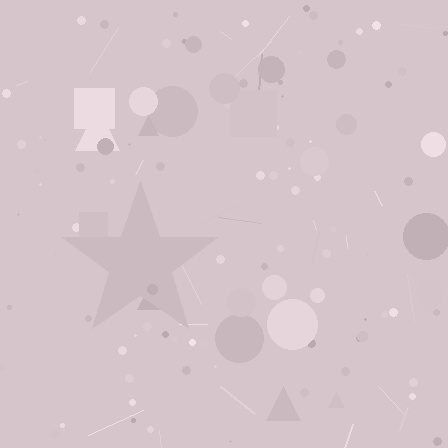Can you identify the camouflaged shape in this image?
The camouflaged shape is a star.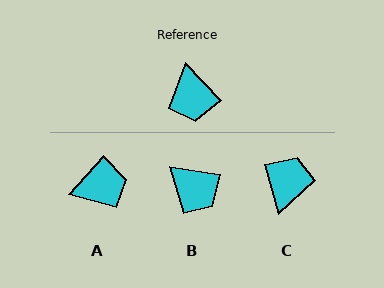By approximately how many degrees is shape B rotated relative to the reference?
Approximately 37 degrees counter-clockwise.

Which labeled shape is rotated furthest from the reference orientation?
C, about 153 degrees away.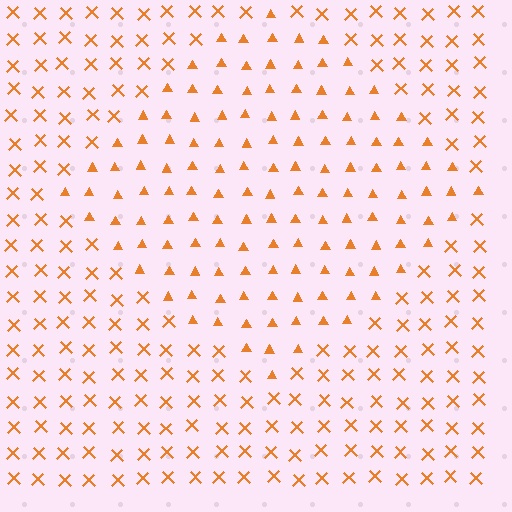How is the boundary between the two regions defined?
The boundary is defined by a change in element shape: triangles inside vs. X marks outside. All elements share the same color and spacing.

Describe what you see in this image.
The image is filled with small orange elements arranged in a uniform grid. A diamond-shaped region contains triangles, while the surrounding area contains X marks. The boundary is defined purely by the change in element shape.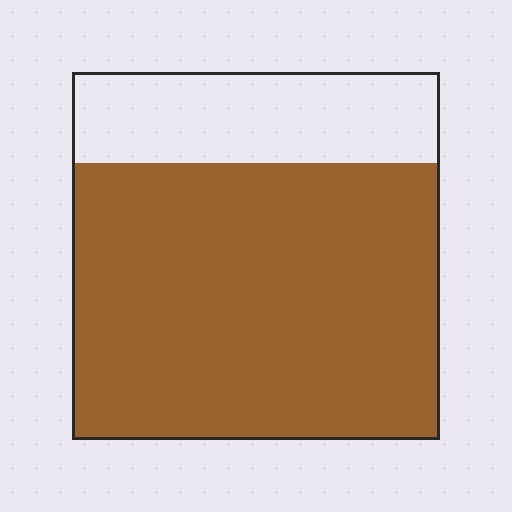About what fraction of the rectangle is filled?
About three quarters (3/4).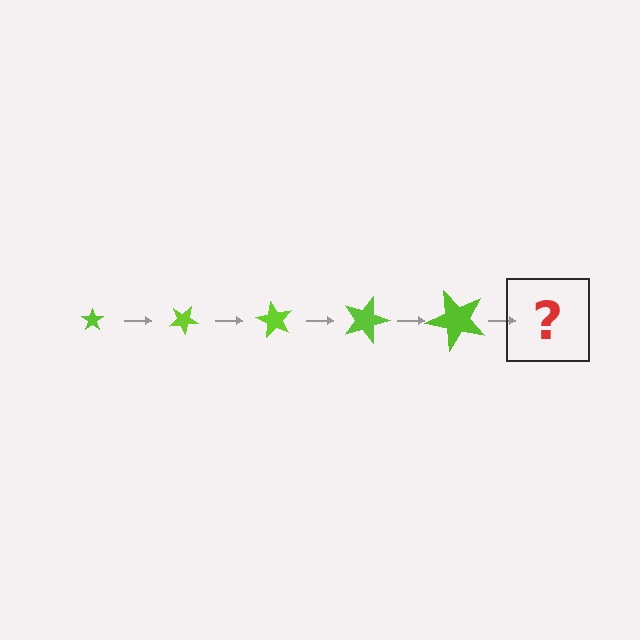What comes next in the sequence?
The next element should be a star, larger than the previous one and rotated 150 degrees from the start.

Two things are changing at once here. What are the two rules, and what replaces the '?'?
The two rules are that the star grows larger each step and it rotates 30 degrees each step. The '?' should be a star, larger than the previous one and rotated 150 degrees from the start.